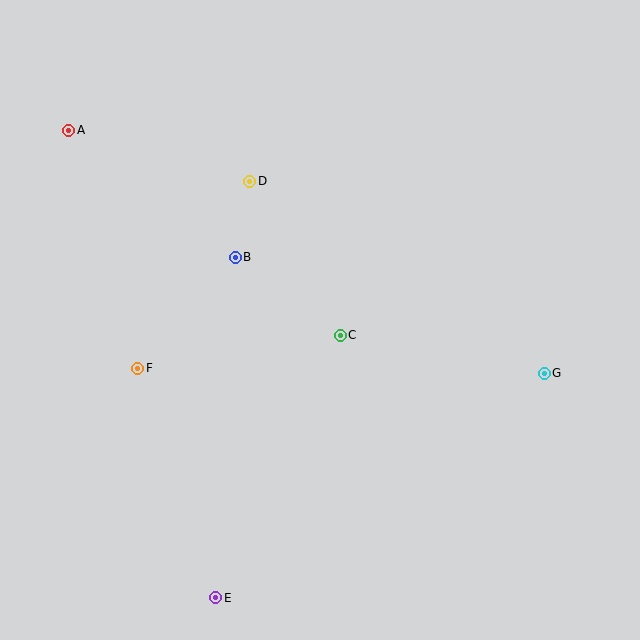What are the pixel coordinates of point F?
Point F is at (138, 368).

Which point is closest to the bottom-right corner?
Point G is closest to the bottom-right corner.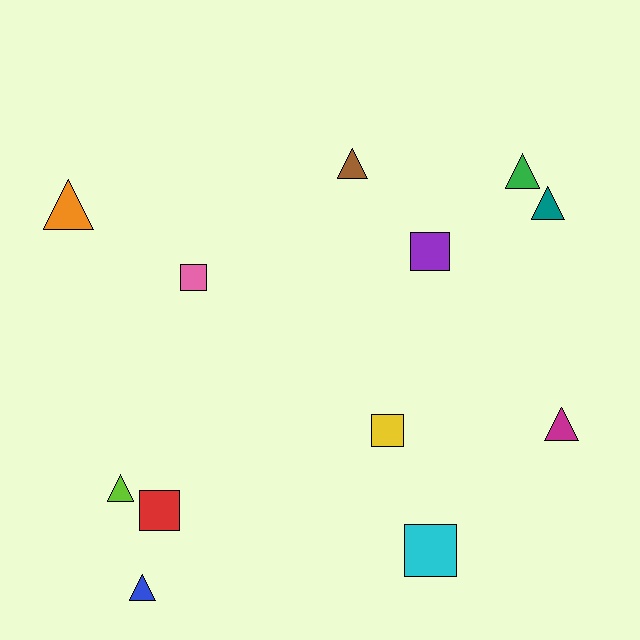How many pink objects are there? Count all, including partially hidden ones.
There is 1 pink object.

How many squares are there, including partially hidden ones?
There are 5 squares.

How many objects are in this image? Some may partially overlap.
There are 12 objects.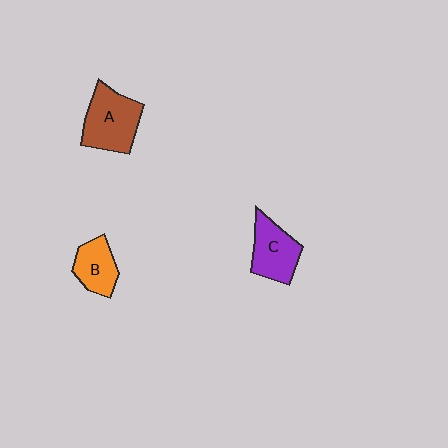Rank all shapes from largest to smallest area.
From largest to smallest: A (brown), C (purple), B (orange).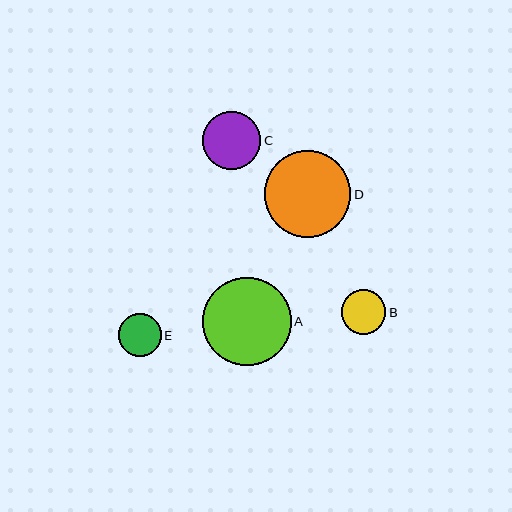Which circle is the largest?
Circle A is the largest with a size of approximately 89 pixels.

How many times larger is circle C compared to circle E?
Circle C is approximately 1.3 times the size of circle E.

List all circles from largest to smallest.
From largest to smallest: A, D, C, B, E.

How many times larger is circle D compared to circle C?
Circle D is approximately 1.5 times the size of circle C.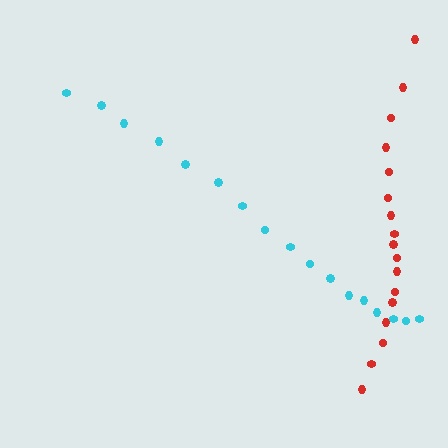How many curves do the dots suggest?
There are 2 distinct paths.